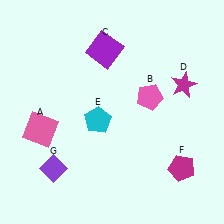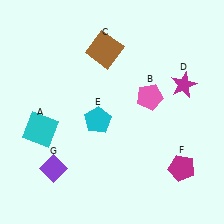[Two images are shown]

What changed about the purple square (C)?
In Image 1, C is purple. In Image 2, it changed to brown.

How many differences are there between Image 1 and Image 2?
There are 2 differences between the two images.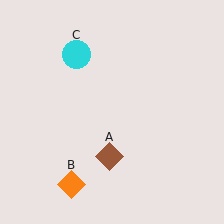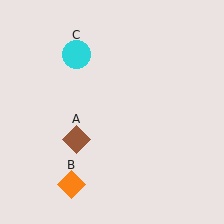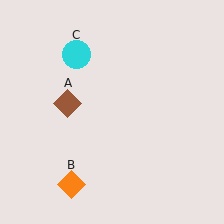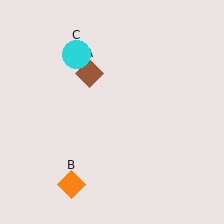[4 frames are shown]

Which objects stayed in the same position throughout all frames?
Orange diamond (object B) and cyan circle (object C) remained stationary.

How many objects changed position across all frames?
1 object changed position: brown diamond (object A).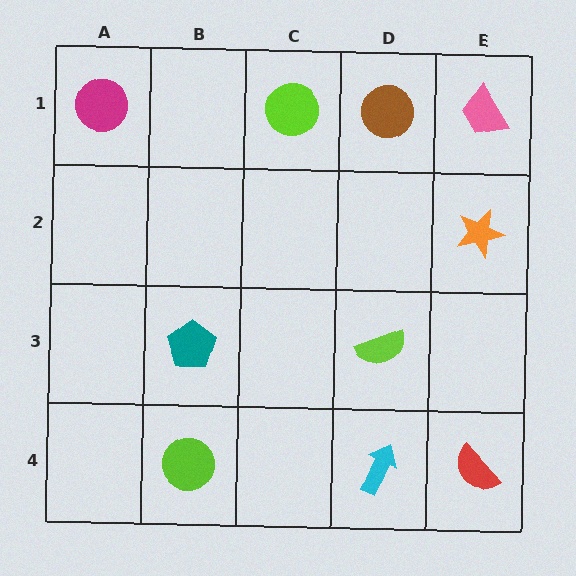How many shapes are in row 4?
3 shapes.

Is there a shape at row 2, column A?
No, that cell is empty.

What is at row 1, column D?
A brown circle.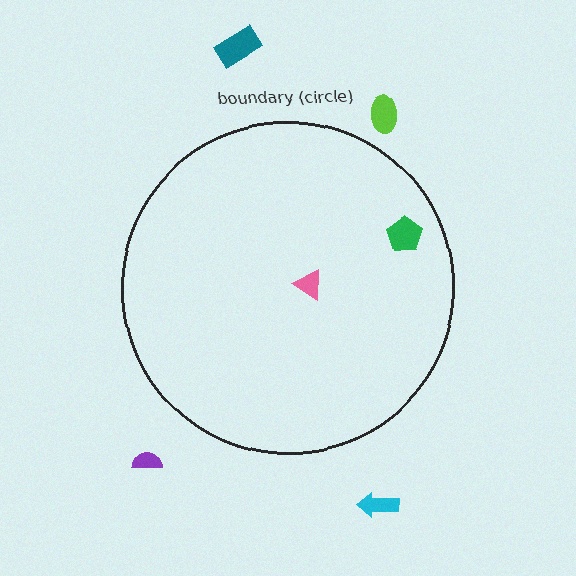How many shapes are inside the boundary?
2 inside, 4 outside.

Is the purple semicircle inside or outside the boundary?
Outside.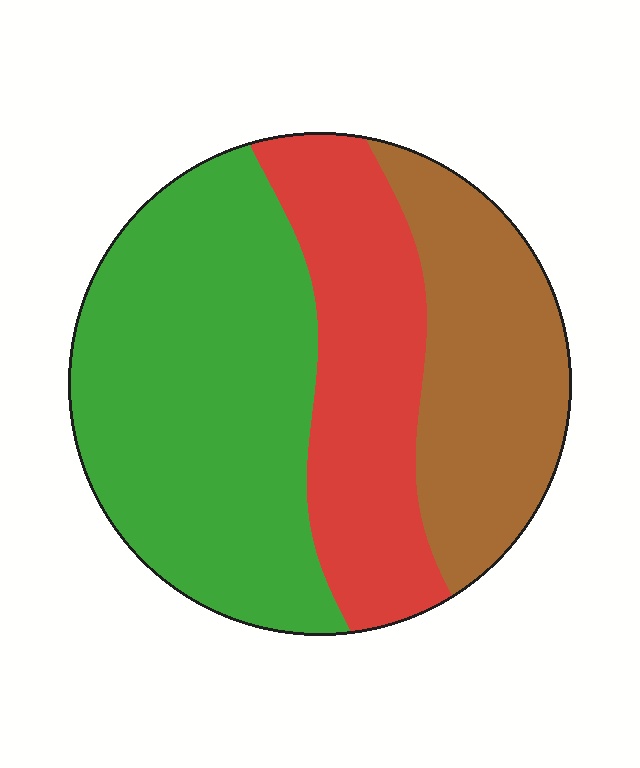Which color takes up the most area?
Green, at roughly 45%.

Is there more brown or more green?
Green.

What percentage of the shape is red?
Red covers around 25% of the shape.